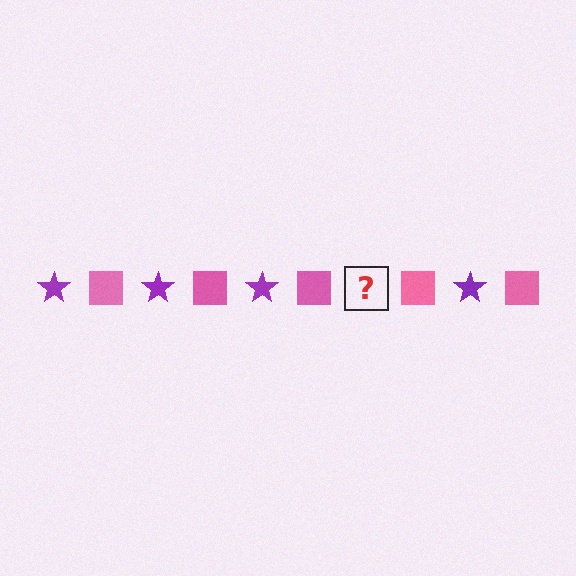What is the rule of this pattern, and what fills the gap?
The rule is that the pattern alternates between purple star and pink square. The gap should be filled with a purple star.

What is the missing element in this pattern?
The missing element is a purple star.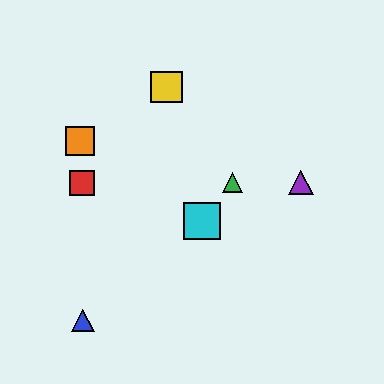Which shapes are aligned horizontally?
The red square, the green triangle, the purple triangle are aligned horizontally.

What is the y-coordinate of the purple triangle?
The purple triangle is at y≈183.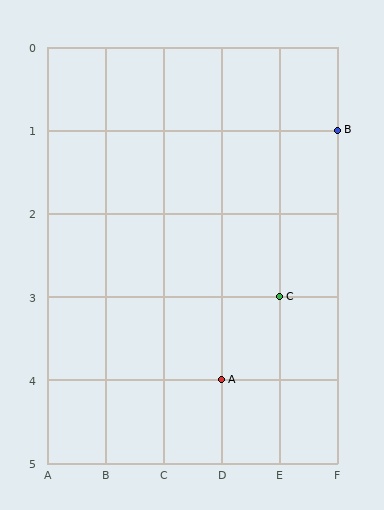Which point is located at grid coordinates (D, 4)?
Point A is at (D, 4).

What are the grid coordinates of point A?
Point A is at grid coordinates (D, 4).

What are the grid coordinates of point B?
Point B is at grid coordinates (F, 1).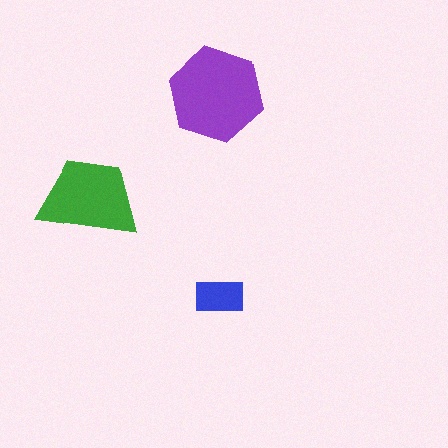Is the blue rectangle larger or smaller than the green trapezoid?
Smaller.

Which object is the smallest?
The blue rectangle.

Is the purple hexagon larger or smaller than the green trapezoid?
Larger.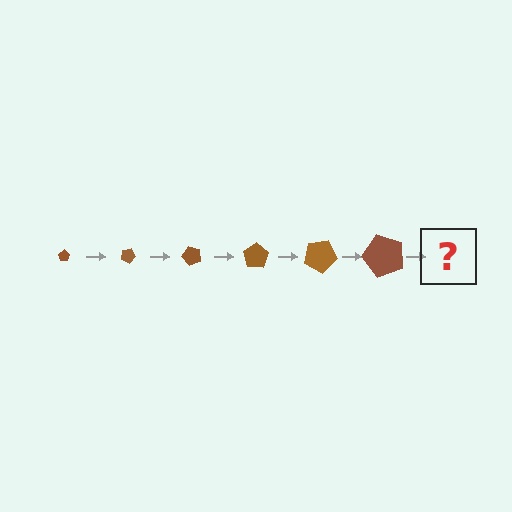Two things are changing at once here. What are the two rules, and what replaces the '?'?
The two rules are that the pentagon grows larger each step and it rotates 25 degrees each step. The '?' should be a pentagon, larger than the previous one and rotated 150 degrees from the start.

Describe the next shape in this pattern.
It should be a pentagon, larger than the previous one and rotated 150 degrees from the start.